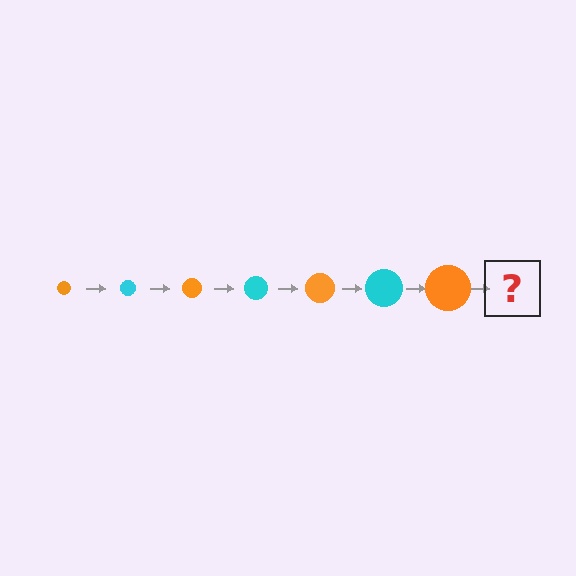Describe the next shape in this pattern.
It should be a cyan circle, larger than the previous one.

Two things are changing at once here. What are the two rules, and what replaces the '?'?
The two rules are that the circle grows larger each step and the color cycles through orange and cyan. The '?' should be a cyan circle, larger than the previous one.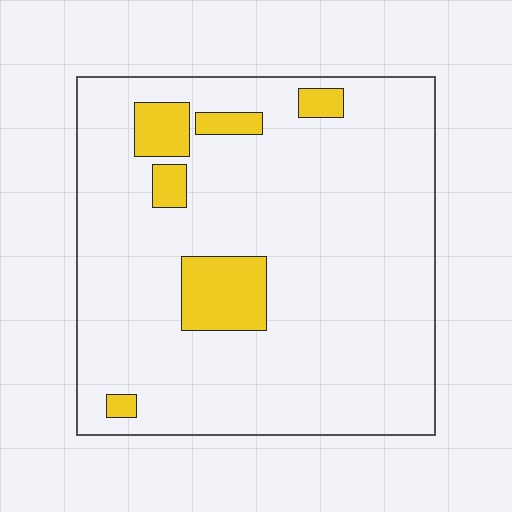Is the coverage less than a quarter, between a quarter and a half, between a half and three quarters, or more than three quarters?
Less than a quarter.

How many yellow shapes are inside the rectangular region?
6.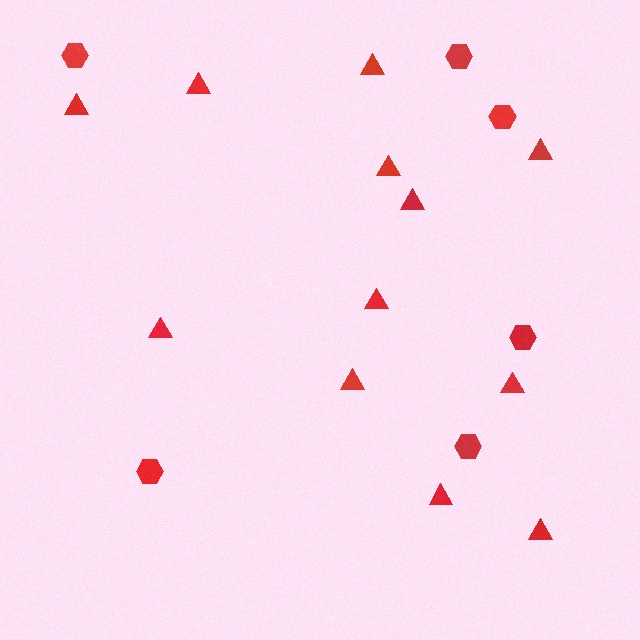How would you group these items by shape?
There are 2 groups: one group of hexagons (6) and one group of triangles (12).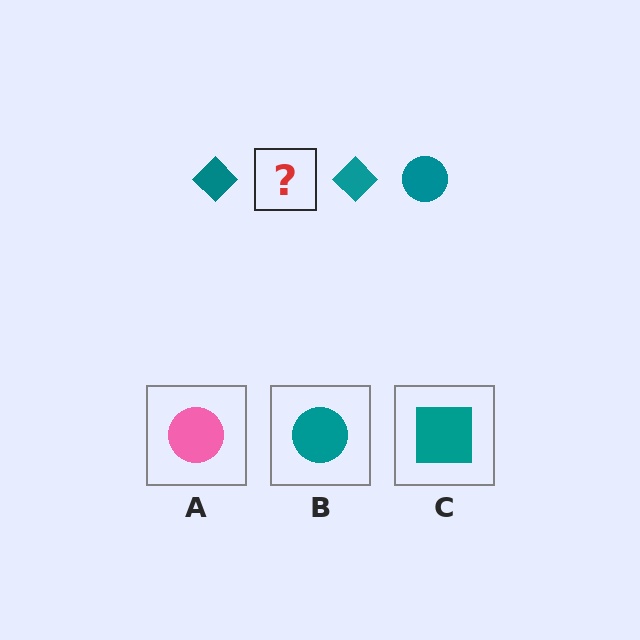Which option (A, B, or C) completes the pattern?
B.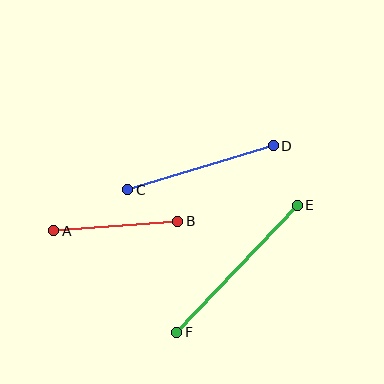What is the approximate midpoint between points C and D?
The midpoint is at approximately (200, 168) pixels.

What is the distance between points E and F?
The distance is approximately 175 pixels.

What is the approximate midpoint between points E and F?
The midpoint is at approximately (237, 269) pixels.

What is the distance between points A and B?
The distance is approximately 124 pixels.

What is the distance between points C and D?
The distance is approximately 152 pixels.